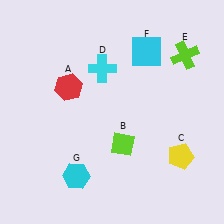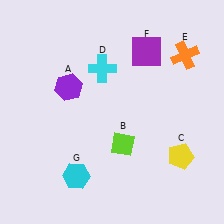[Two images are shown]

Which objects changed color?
A changed from red to purple. E changed from lime to orange. F changed from cyan to purple.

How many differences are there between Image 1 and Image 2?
There are 3 differences between the two images.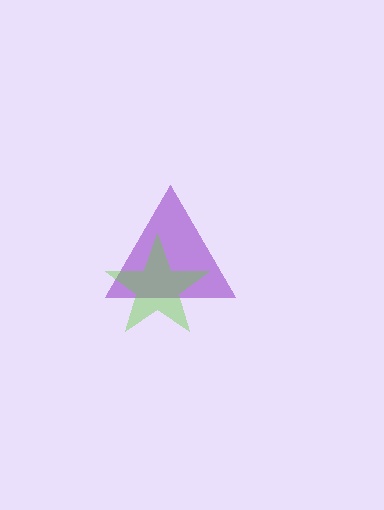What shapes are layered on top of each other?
The layered shapes are: a purple triangle, a lime star.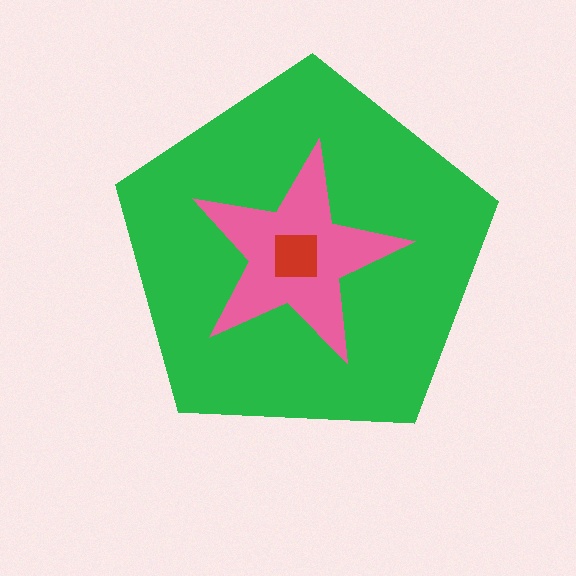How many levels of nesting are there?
3.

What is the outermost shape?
The green pentagon.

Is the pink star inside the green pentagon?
Yes.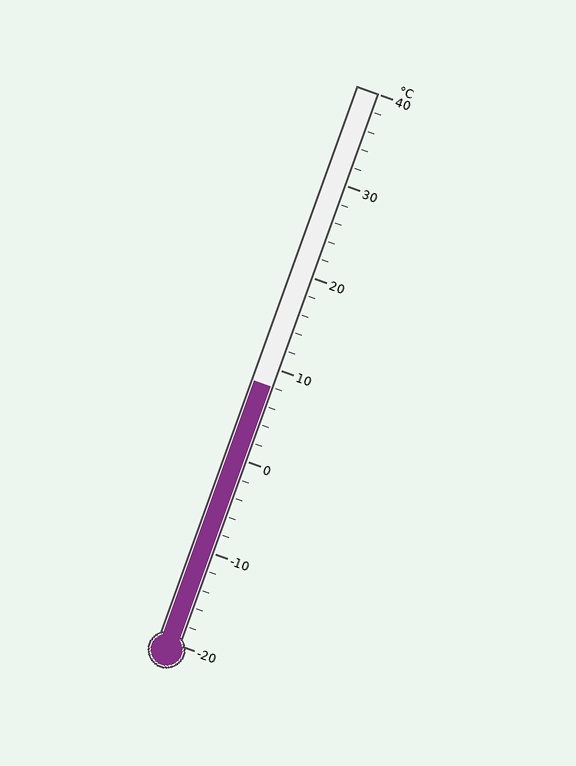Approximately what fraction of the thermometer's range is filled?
The thermometer is filled to approximately 45% of its range.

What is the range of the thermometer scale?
The thermometer scale ranges from -20°C to 40°C.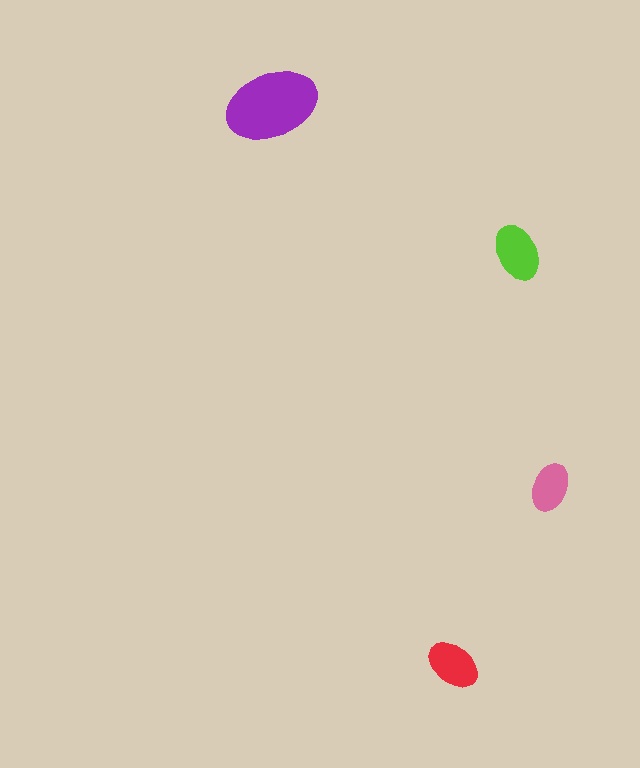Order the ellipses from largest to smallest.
the purple one, the lime one, the red one, the pink one.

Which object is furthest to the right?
The pink ellipse is rightmost.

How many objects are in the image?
There are 4 objects in the image.